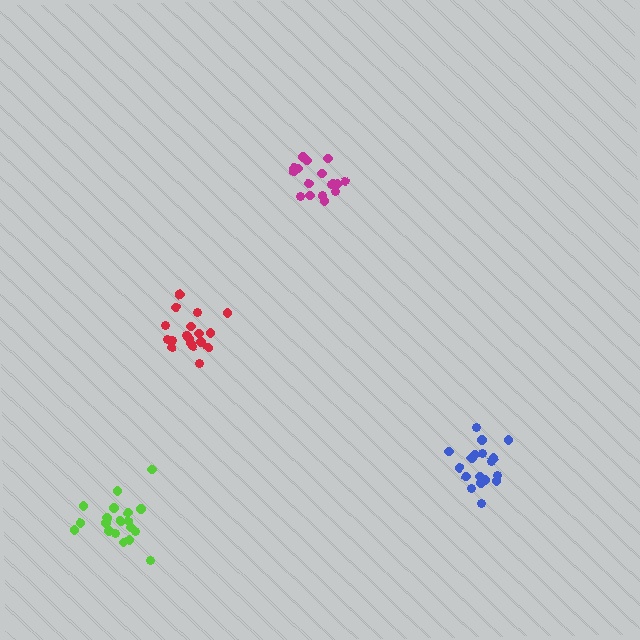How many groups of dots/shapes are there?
There are 4 groups.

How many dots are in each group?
Group 1: 18 dots, Group 2: 19 dots, Group 3: 18 dots, Group 4: 19 dots (74 total).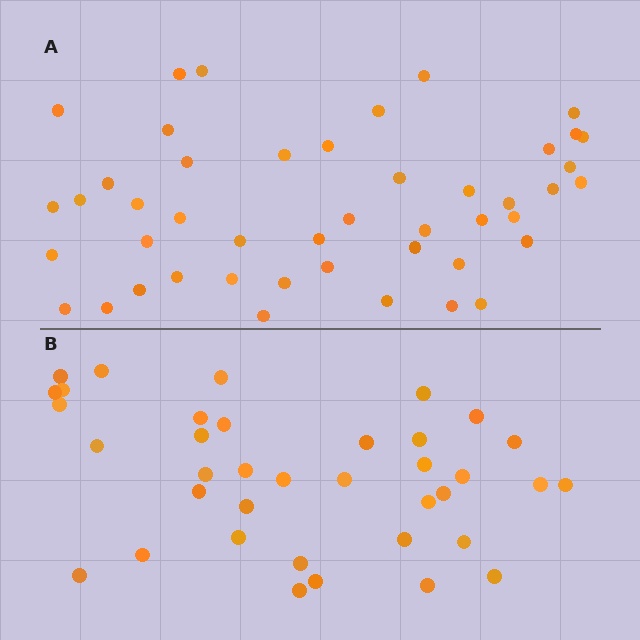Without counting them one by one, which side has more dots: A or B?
Region A (the top region) has more dots.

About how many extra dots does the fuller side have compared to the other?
Region A has roughly 8 or so more dots than region B.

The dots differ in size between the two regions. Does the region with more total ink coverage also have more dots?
No. Region B has more total ink coverage because its dots are larger, but region A actually contains more individual dots. Total area can be misleading — the number of items is what matters here.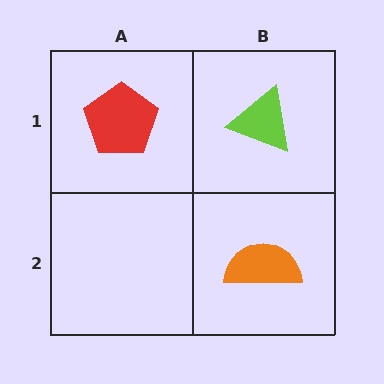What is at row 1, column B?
A lime triangle.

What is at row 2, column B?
An orange semicircle.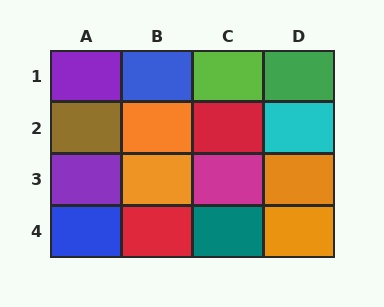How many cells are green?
1 cell is green.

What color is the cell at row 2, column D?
Cyan.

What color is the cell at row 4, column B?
Red.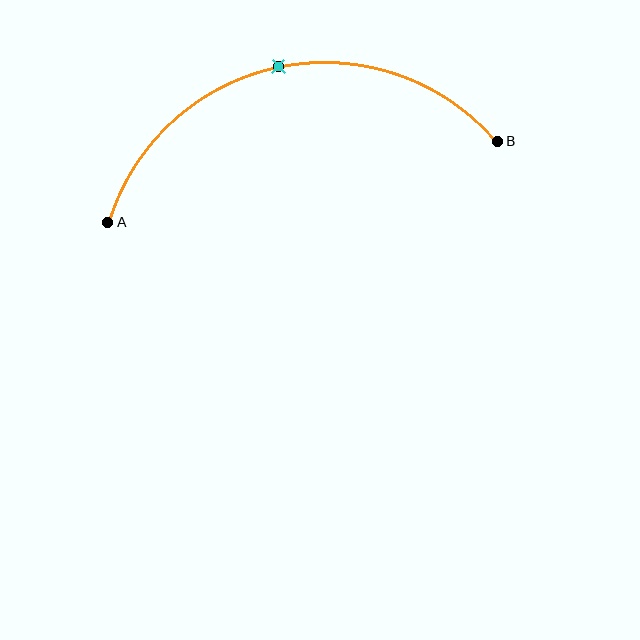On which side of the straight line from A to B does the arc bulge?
The arc bulges above the straight line connecting A and B.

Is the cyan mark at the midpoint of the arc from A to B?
Yes. The cyan mark lies on the arc at equal arc-length from both A and B — it is the arc midpoint.